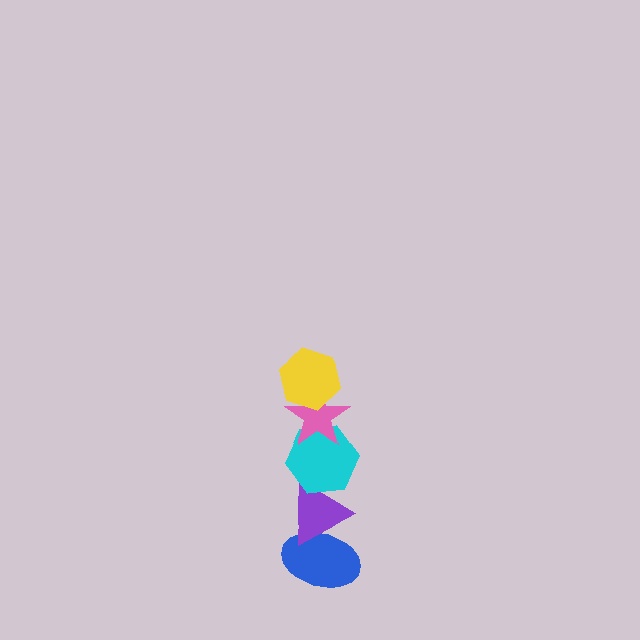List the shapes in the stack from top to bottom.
From top to bottom: the yellow hexagon, the pink star, the cyan hexagon, the purple triangle, the blue ellipse.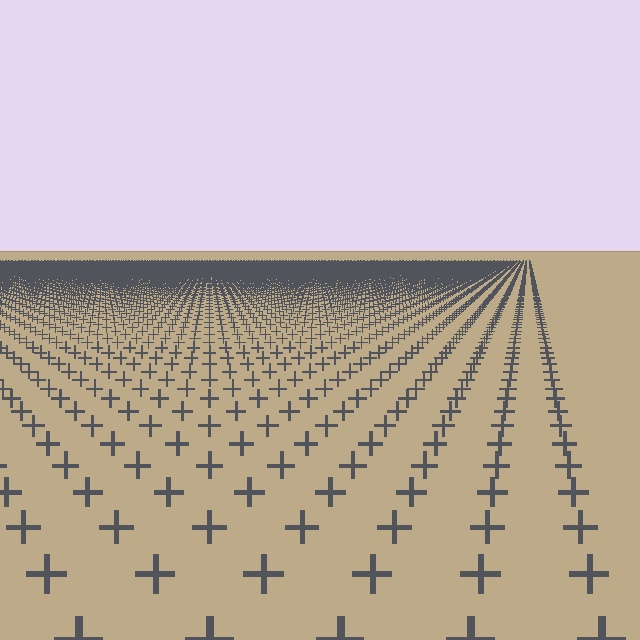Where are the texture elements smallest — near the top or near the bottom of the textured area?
Near the top.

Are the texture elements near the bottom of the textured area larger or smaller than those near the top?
Larger. Near the bottom, elements are closer to the viewer and appear at a bigger on-screen size.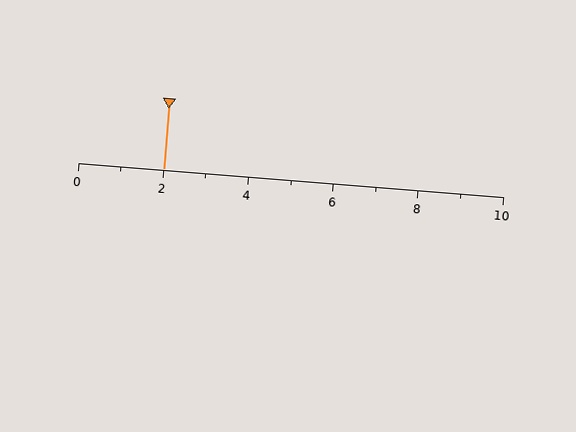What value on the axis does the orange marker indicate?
The marker indicates approximately 2.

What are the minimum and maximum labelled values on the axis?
The axis runs from 0 to 10.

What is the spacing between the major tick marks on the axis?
The major ticks are spaced 2 apart.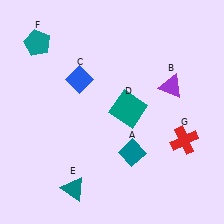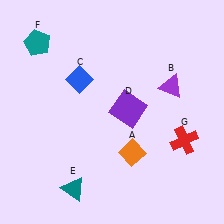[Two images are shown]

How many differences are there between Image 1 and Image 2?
There are 2 differences between the two images.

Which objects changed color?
A changed from teal to orange. D changed from teal to purple.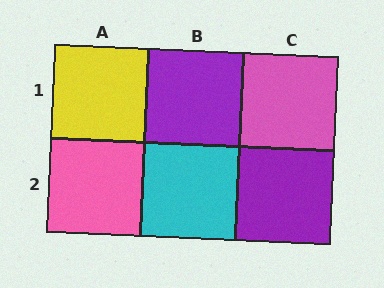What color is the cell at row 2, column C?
Purple.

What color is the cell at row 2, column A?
Pink.